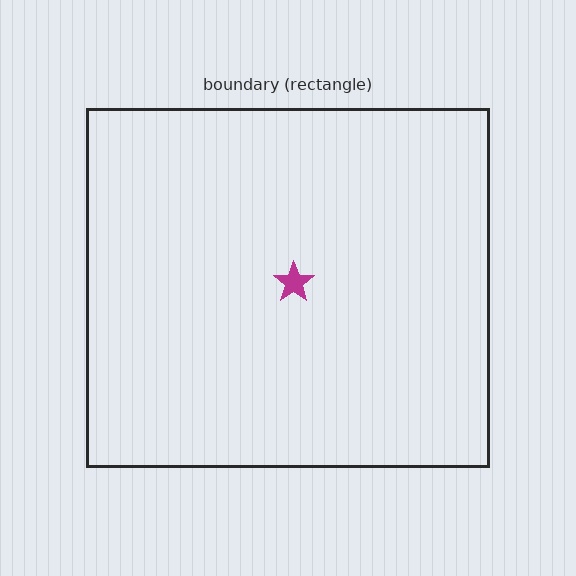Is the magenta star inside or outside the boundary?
Inside.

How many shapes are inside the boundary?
1 inside, 0 outside.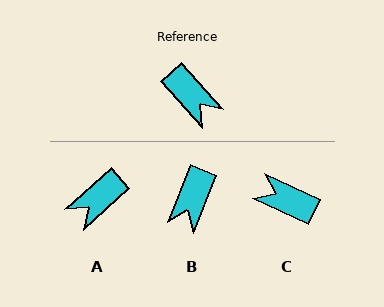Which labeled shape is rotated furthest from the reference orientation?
C, about 157 degrees away.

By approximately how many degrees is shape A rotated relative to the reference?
Approximately 90 degrees clockwise.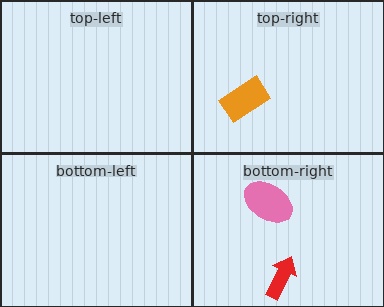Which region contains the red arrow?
The bottom-right region.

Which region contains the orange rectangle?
The top-right region.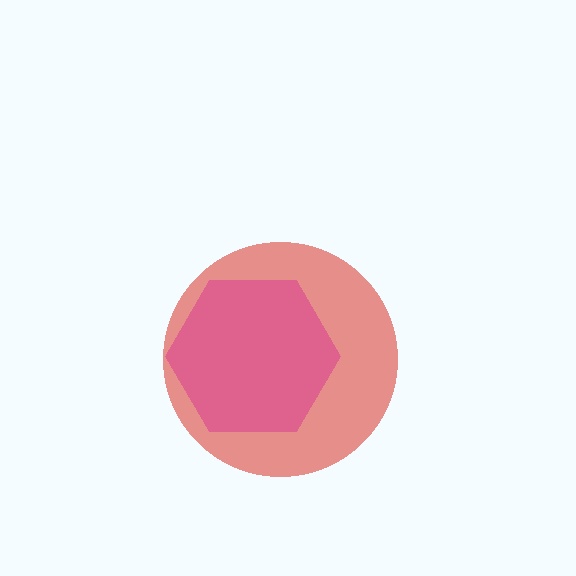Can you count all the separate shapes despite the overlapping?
Yes, there are 2 separate shapes.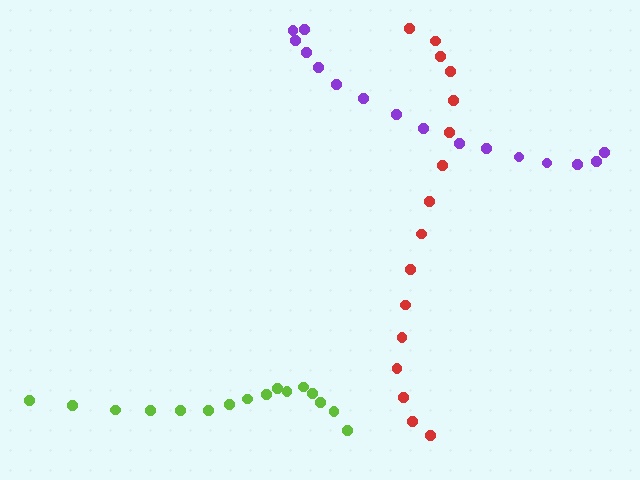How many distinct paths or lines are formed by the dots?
There are 3 distinct paths.